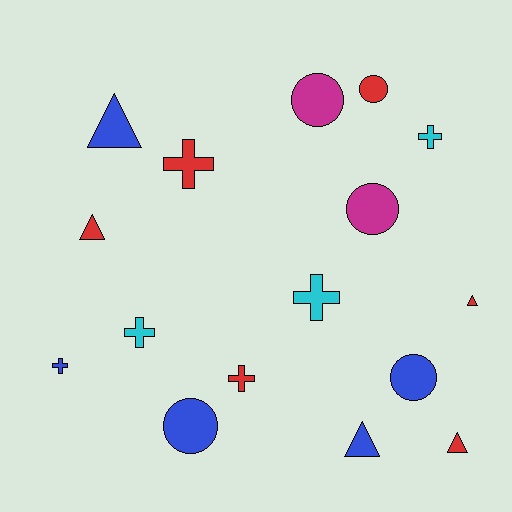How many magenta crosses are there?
There are no magenta crosses.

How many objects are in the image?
There are 16 objects.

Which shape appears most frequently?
Cross, with 6 objects.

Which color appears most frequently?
Red, with 6 objects.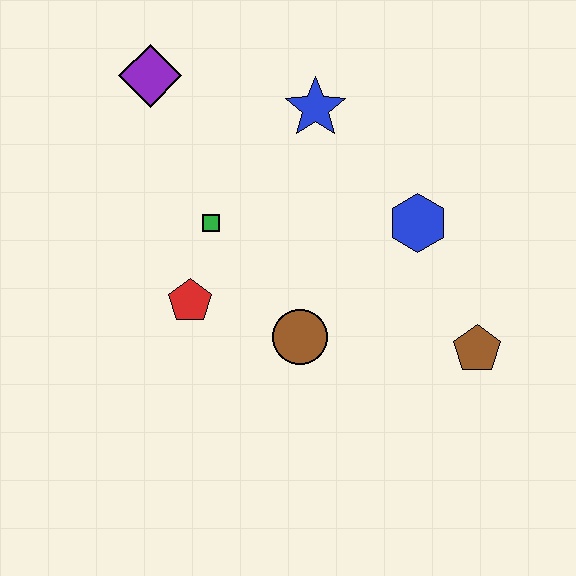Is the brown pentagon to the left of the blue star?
No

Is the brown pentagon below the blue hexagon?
Yes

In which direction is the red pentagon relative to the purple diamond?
The red pentagon is below the purple diamond.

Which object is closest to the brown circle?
The red pentagon is closest to the brown circle.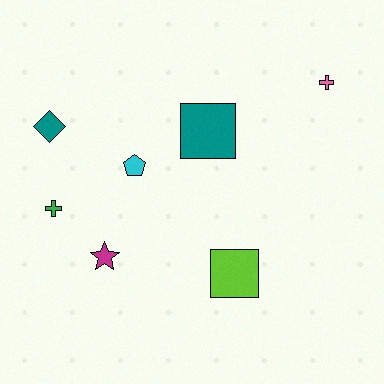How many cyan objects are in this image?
There is 1 cyan object.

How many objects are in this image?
There are 7 objects.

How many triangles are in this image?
There are no triangles.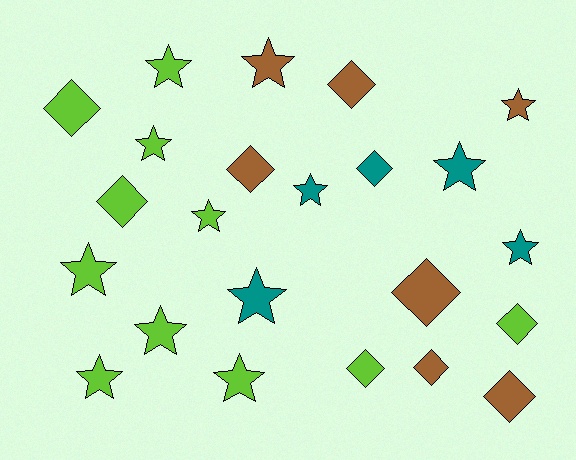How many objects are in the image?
There are 23 objects.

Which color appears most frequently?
Lime, with 11 objects.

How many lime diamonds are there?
There are 4 lime diamonds.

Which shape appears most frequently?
Star, with 13 objects.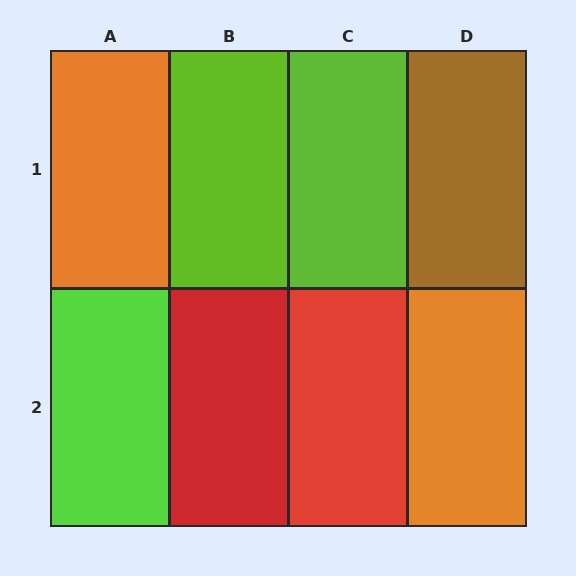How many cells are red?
2 cells are red.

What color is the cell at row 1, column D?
Brown.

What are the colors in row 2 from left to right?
Lime, red, red, orange.